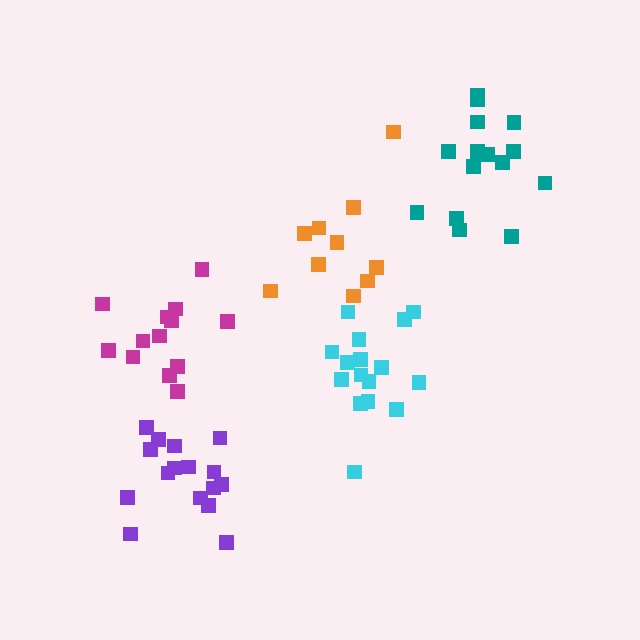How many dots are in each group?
Group 1: 16 dots, Group 2: 13 dots, Group 3: 10 dots, Group 4: 16 dots, Group 5: 15 dots (70 total).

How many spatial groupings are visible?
There are 5 spatial groupings.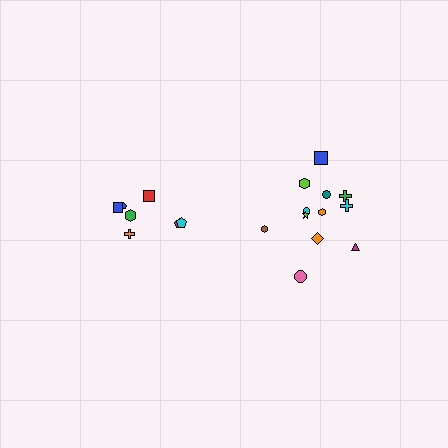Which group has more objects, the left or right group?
The right group.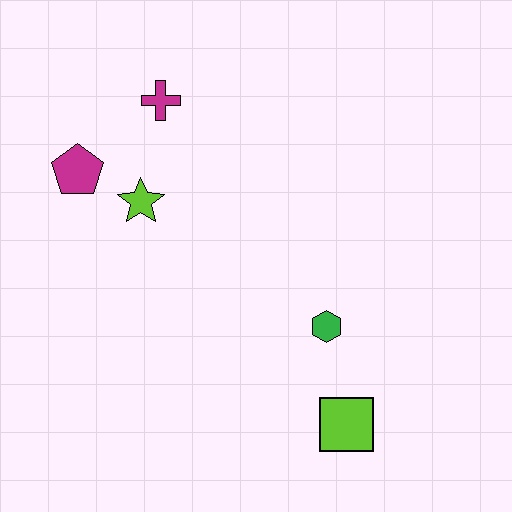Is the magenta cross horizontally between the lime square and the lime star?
Yes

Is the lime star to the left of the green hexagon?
Yes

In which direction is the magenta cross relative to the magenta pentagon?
The magenta cross is to the right of the magenta pentagon.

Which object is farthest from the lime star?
The lime square is farthest from the lime star.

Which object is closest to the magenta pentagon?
The lime star is closest to the magenta pentagon.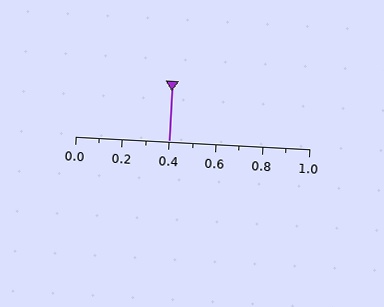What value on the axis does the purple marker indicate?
The marker indicates approximately 0.4.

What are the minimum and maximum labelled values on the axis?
The axis runs from 0.0 to 1.0.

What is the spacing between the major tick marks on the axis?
The major ticks are spaced 0.2 apart.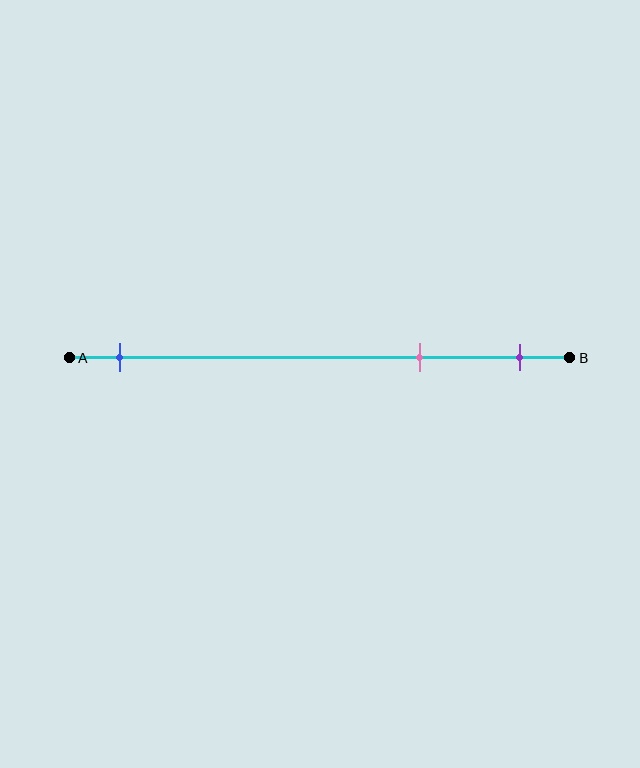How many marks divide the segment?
There are 3 marks dividing the segment.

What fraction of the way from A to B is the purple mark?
The purple mark is approximately 90% (0.9) of the way from A to B.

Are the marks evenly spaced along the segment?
No, the marks are not evenly spaced.